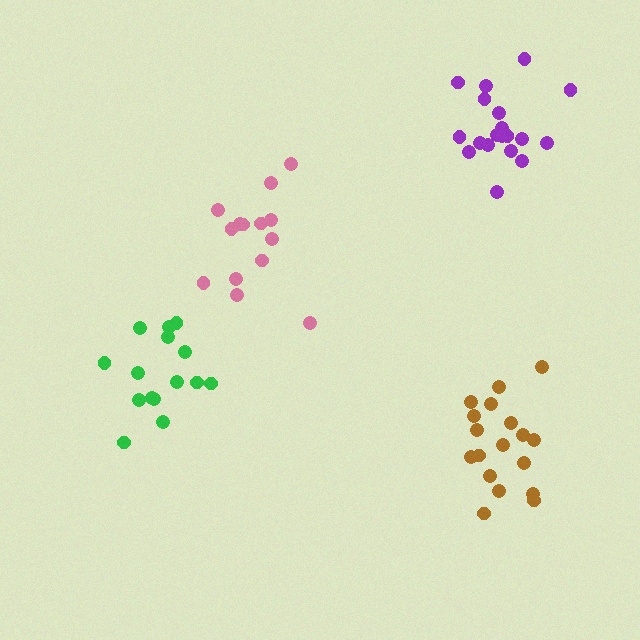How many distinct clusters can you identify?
There are 4 distinct clusters.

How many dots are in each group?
Group 1: 15 dots, Group 2: 14 dots, Group 3: 18 dots, Group 4: 19 dots (66 total).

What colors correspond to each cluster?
The clusters are colored: green, pink, brown, purple.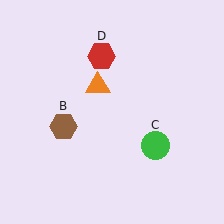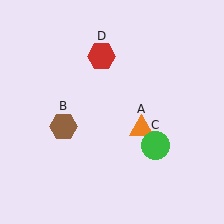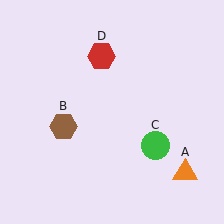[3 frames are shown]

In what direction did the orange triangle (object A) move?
The orange triangle (object A) moved down and to the right.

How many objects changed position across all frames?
1 object changed position: orange triangle (object A).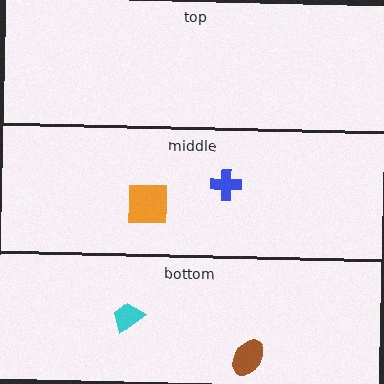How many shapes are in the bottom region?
2.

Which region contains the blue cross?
The middle region.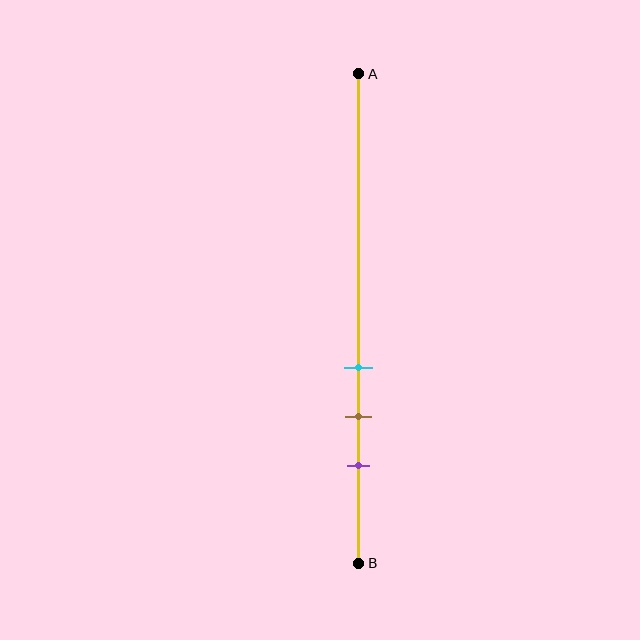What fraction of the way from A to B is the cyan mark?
The cyan mark is approximately 60% (0.6) of the way from A to B.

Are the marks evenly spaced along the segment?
Yes, the marks are approximately evenly spaced.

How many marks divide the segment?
There are 3 marks dividing the segment.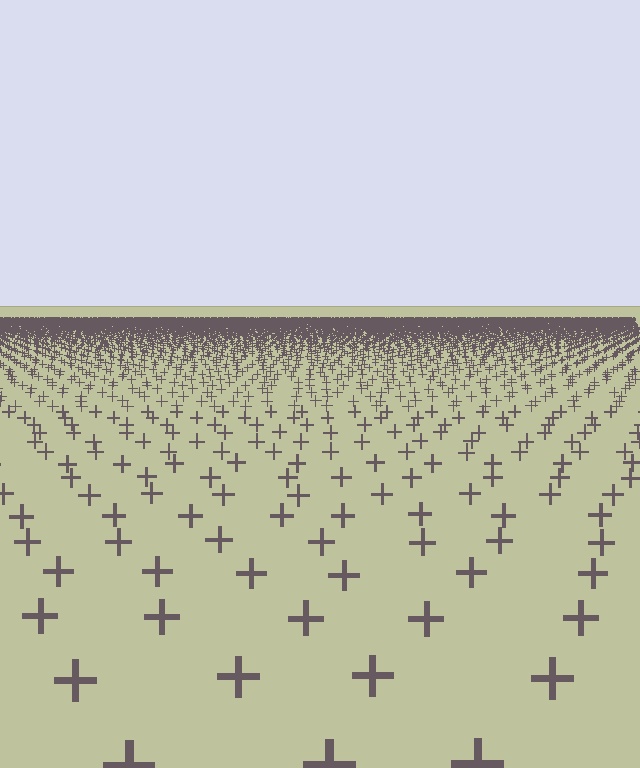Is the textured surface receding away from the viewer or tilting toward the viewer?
The surface is receding away from the viewer. Texture elements get smaller and denser toward the top.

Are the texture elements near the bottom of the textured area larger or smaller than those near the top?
Larger. Near the bottom, elements are closer to the viewer and appear at a bigger on-screen size.